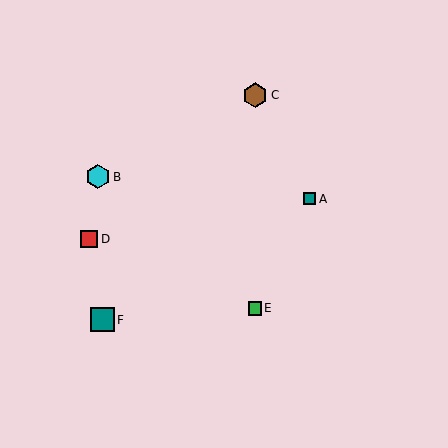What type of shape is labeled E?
Shape E is a green square.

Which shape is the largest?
The brown hexagon (labeled C) is the largest.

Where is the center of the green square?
The center of the green square is at (255, 308).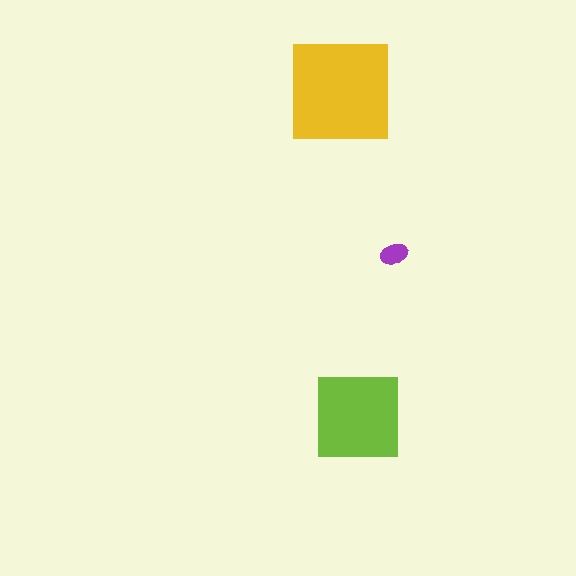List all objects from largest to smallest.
The yellow square, the lime square, the purple ellipse.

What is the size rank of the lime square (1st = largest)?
2nd.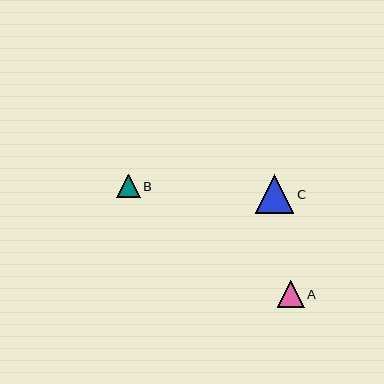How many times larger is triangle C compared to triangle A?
Triangle C is approximately 1.5 times the size of triangle A.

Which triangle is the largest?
Triangle C is the largest with a size of approximately 39 pixels.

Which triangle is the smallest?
Triangle B is the smallest with a size of approximately 23 pixels.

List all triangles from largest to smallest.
From largest to smallest: C, A, B.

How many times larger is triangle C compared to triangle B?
Triangle C is approximately 1.7 times the size of triangle B.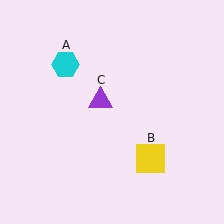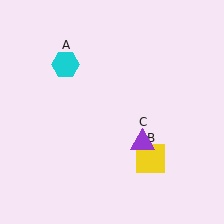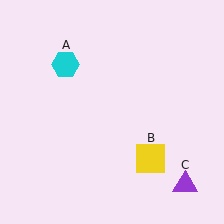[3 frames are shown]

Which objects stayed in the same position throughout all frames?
Cyan hexagon (object A) and yellow square (object B) remained stationary.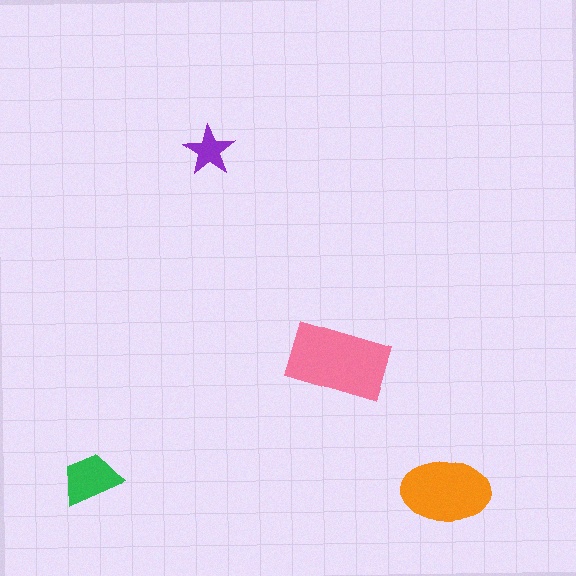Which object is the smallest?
The purple star.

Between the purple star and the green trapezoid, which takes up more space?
The green trapezoid.